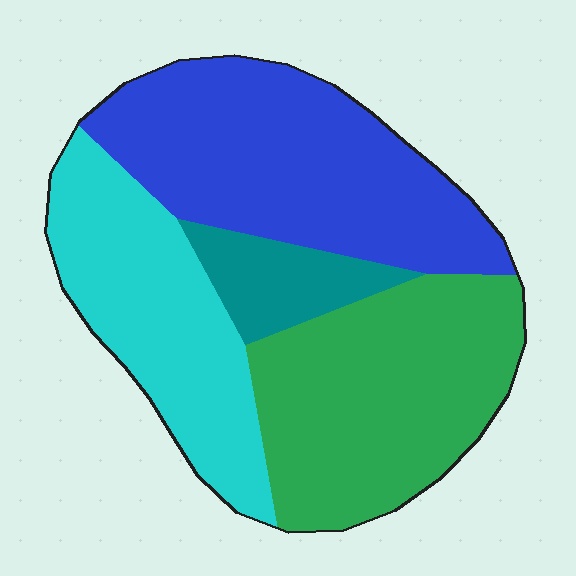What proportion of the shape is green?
Green covers about 30% of the shape.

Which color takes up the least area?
Teal, at roughly 10%.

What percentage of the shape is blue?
Blue takes up between a quarter and a half of the shape.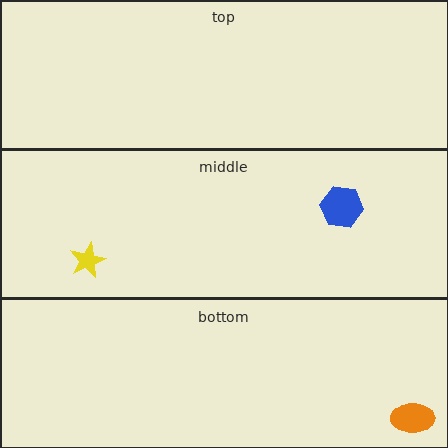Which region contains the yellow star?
The middle region.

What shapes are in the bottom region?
The orange ellipse.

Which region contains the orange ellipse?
The bottom region.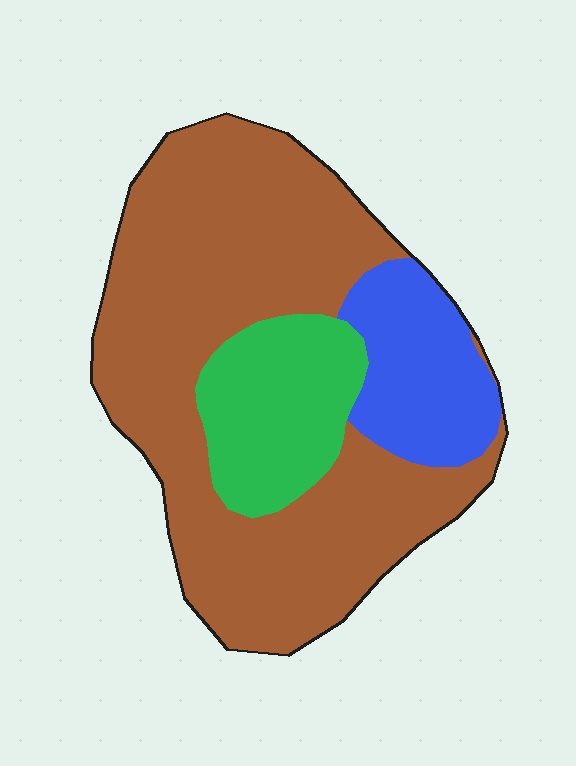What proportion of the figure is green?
Green takes up between a sixth and a third of the figure.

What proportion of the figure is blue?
Blue takes up about one sixth (1/6) of the figure.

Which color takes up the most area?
Brown, at roughly 65%.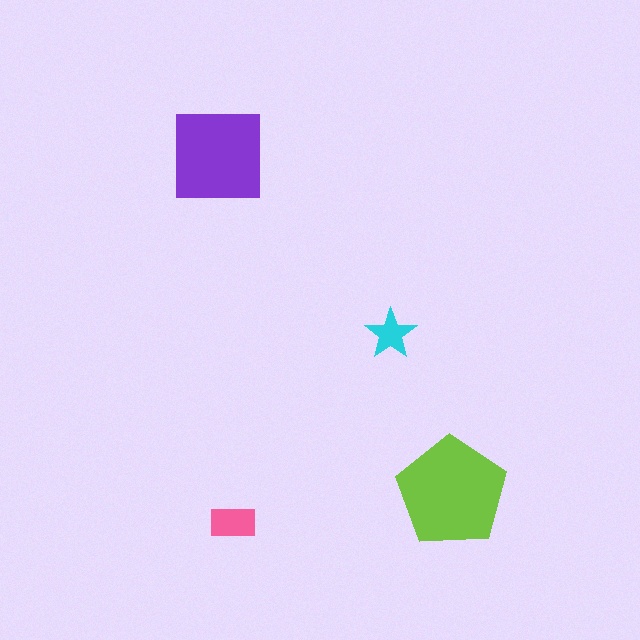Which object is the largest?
The lime pentagon.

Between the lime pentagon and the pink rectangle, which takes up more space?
The lime pentagon.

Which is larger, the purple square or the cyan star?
The purple square.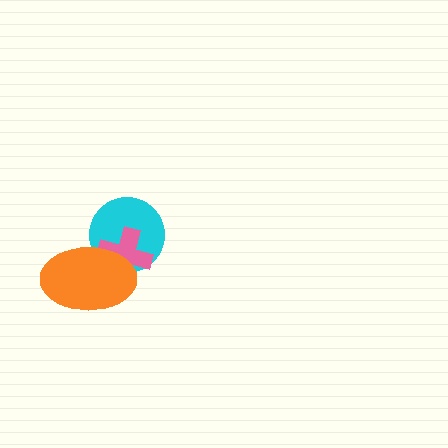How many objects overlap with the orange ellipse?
2 objects overlap with the orange ellipse.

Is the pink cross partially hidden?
Yes, it is partially covered by another shape.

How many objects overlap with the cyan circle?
2 objects overlap with the cyan circle.